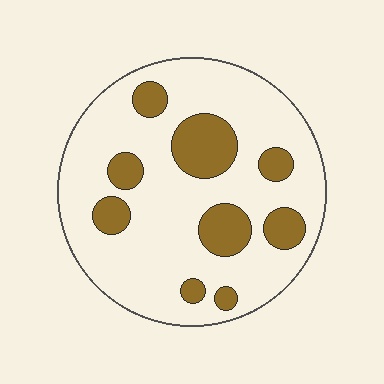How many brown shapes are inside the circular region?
9.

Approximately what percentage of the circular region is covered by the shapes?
Approximately 20%.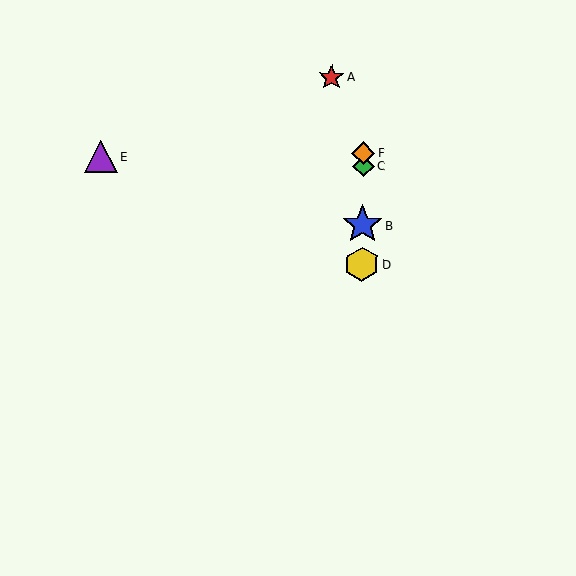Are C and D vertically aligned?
Yes, both are at x≈363.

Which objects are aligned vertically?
Objects B, C, D, F are aligned vertically.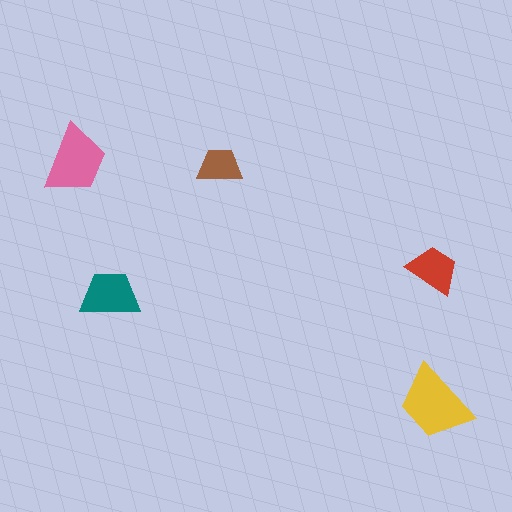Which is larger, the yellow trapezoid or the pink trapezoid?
The yellow one.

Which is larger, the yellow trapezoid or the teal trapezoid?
The yellow one.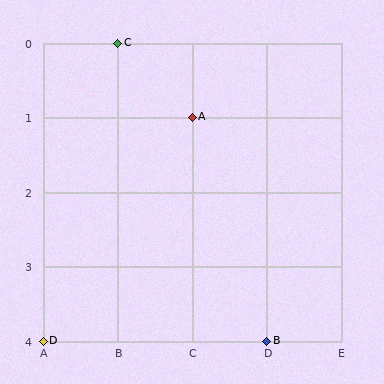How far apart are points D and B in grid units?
Points D and B are 3 columns apart.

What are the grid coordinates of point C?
Point C is at grid coordinates (B, 0).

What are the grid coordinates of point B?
Point B is at grid coordinates (D, 4).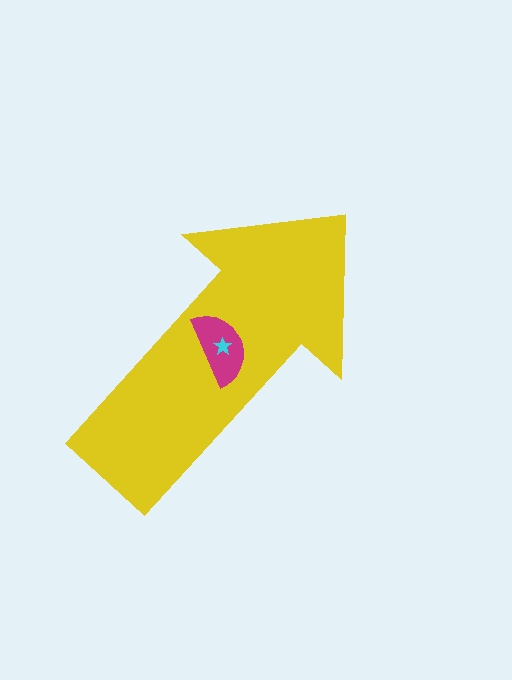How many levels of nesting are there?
3.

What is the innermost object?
The cyan star.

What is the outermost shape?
The yellow arrow.